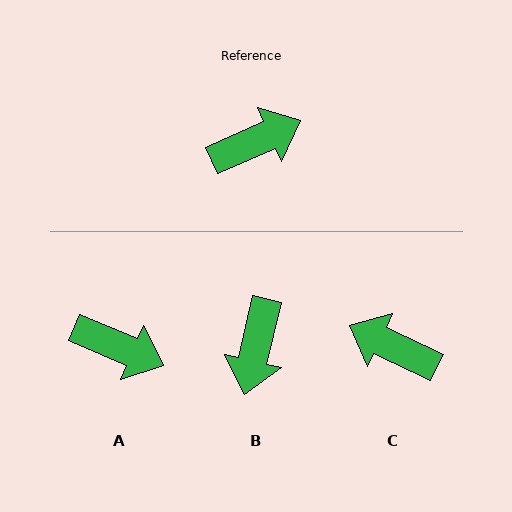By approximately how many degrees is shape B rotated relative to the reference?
Approximately 127 degrees clockwise.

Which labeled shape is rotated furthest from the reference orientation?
C, about 130 degrees away.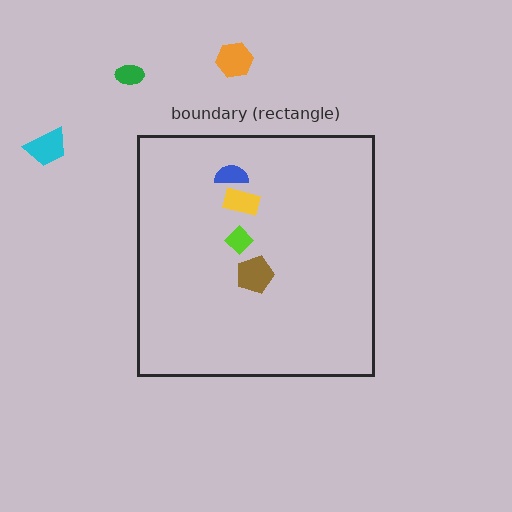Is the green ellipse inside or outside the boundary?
Outside.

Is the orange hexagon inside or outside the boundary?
Outside.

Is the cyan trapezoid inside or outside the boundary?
Outside.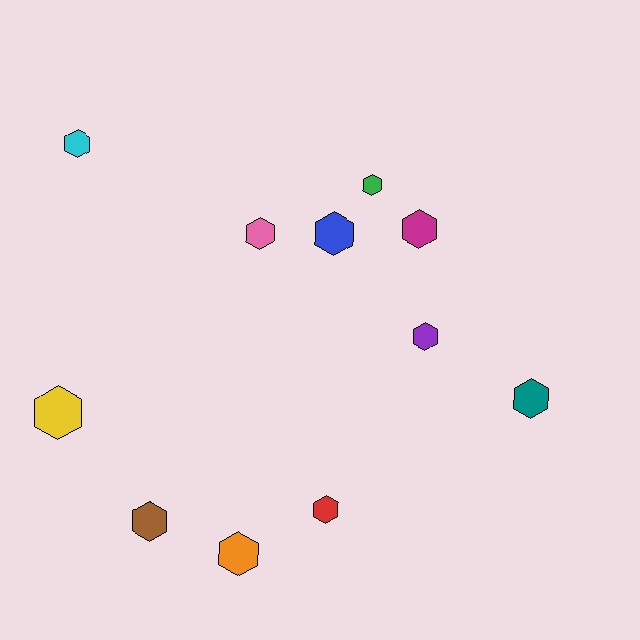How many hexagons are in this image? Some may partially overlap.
There are 11 hexagons.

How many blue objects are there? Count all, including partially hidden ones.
There is 1 blue object.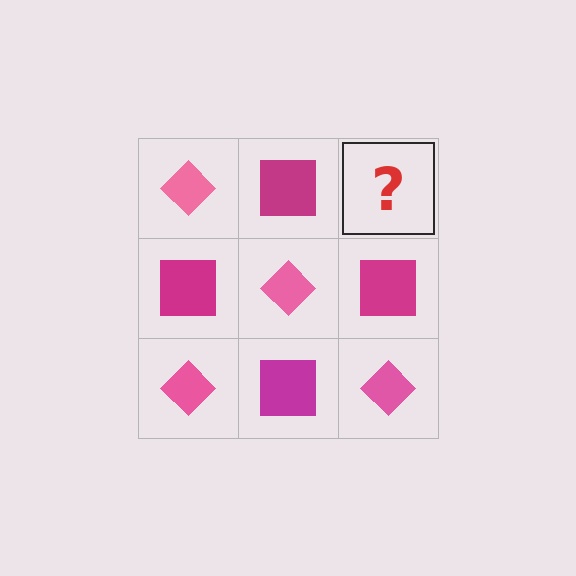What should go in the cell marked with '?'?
The missing cell should contain a pink diamond.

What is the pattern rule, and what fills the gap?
The rule is that it alternates pink diamond and magenta square in a checkerboard pattern. The gap should be filled with a pink diamond.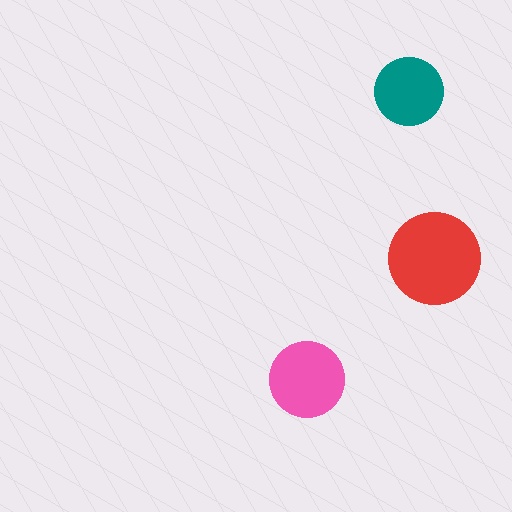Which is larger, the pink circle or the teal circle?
The pink one.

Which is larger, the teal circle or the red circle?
The red one.